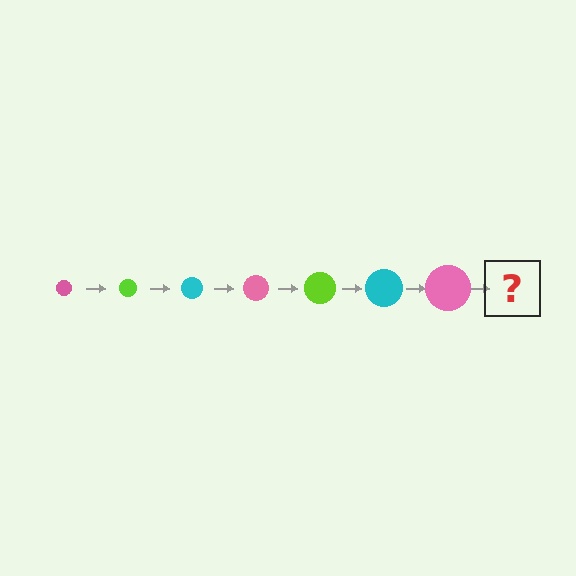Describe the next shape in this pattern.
It should be a lime circle, larger than the previous one.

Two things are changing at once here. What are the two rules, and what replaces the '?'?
The two rules are that the circle grows larger each step and the color cycles through pink, lime, and cyan. The '?' should be a lime circle, larger than the previous one.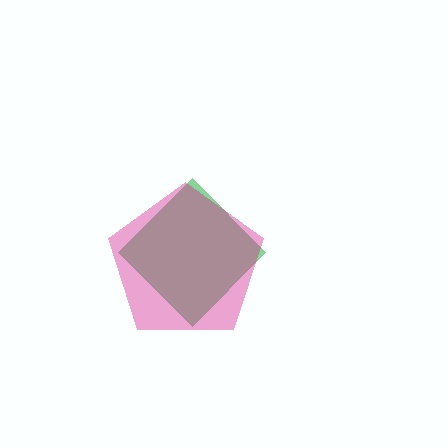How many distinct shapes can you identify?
There are 2 distinct shapes: a green diamond, a magenta pentagon.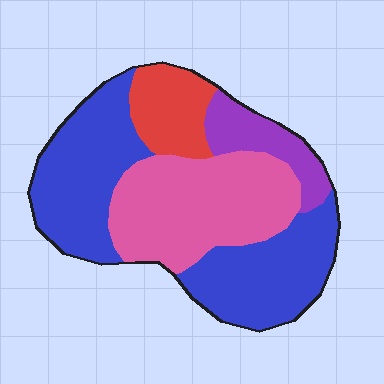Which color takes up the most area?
Blue, at roughly 45%.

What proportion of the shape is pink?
Pink takes up about one third (1/3) of the shape.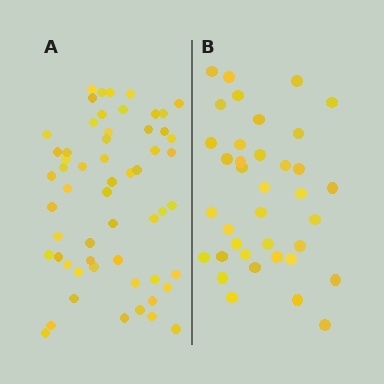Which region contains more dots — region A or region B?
Region A (the left region) has more dots.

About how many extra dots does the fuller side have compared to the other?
Region A has approximately 20 more dots than region B.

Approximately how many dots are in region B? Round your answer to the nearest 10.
About 40 dots. (The exact count is 37, which rounds to 40.)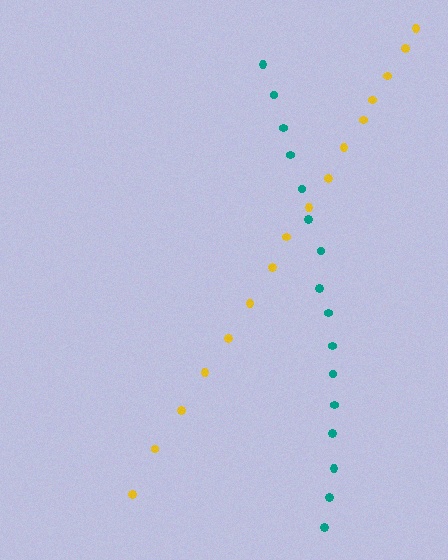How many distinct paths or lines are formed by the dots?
There are 2 distinct paths.